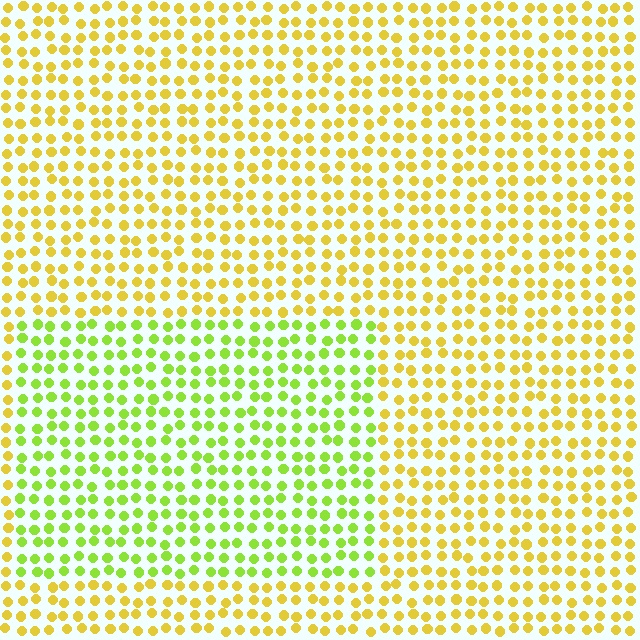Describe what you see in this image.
The image is filled with small yellow elements in a uniform arrangement. A rectangle-shaped region is visible where the elements are tinted to a slightly different hue, forming a subtle color boundary.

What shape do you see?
I see a rectangle.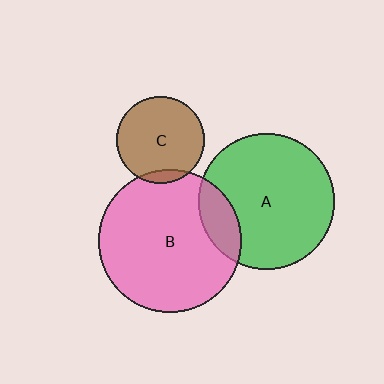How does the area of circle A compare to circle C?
Approximately 2.4 times.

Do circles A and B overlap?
Yes.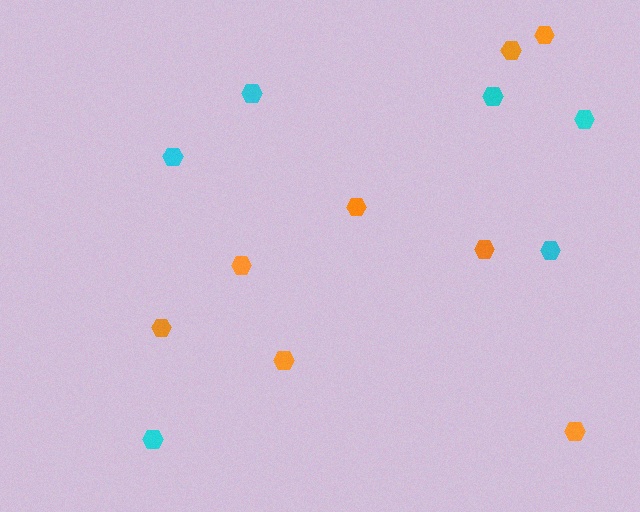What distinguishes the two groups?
There are 2 groups: one group of cyan hexagons (6) and one group of orange hexagons (8).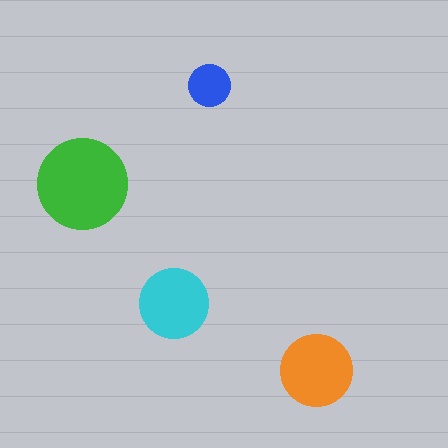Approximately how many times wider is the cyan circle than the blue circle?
About 1.5 times wider.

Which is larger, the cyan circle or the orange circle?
The orange one.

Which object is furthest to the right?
The orange circle is rightmost.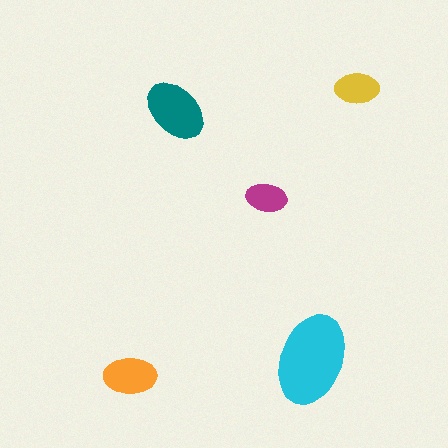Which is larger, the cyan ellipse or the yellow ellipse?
The cyan one.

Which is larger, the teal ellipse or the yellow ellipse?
The teal one.